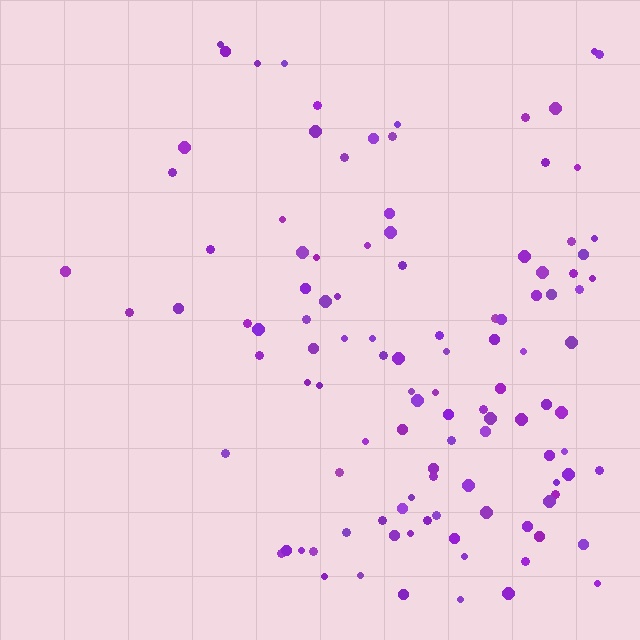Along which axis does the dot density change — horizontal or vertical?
Horizontal.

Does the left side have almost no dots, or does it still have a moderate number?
Still a moderate number, just noticeably fewer than the right.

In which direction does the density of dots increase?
From left to right, with the right side densest.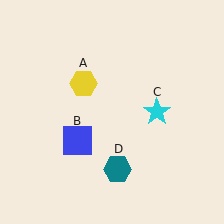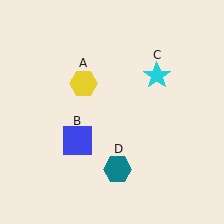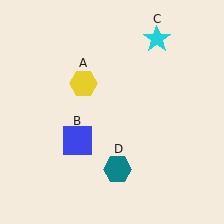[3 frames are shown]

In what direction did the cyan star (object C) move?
The cyan star (object C) moved up.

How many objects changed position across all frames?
1 object changed position: cyan star (object C).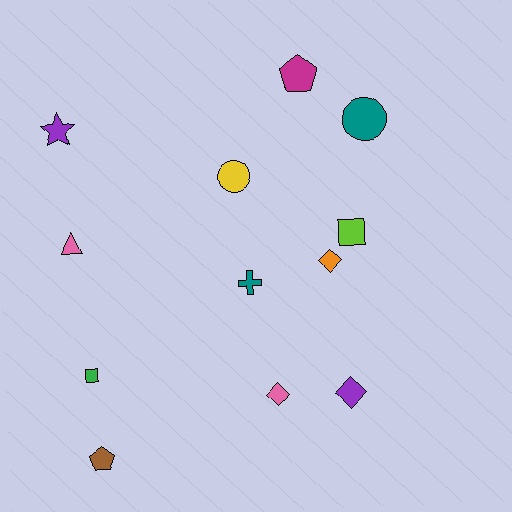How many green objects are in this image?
There is 1 green object.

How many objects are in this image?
There are 12 objects.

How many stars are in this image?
There is 1 star.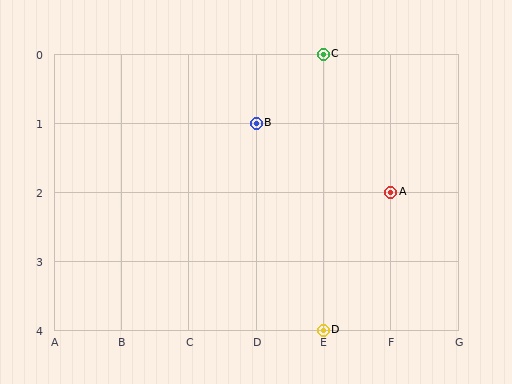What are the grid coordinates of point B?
Point B is at grid coordinates (D, 1).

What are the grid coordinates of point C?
Point C is at grid coordinates (E, 0).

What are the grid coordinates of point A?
Point A is at grid coordinates (F, 2).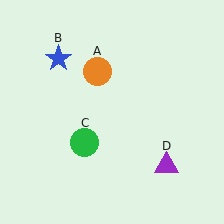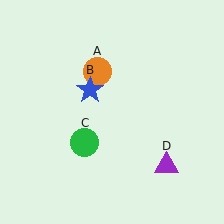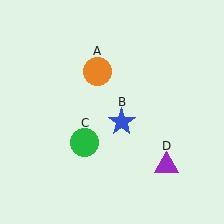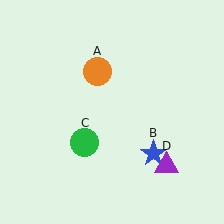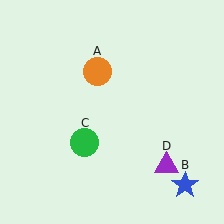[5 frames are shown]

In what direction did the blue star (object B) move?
The blue star (object B) moved down and to the right.